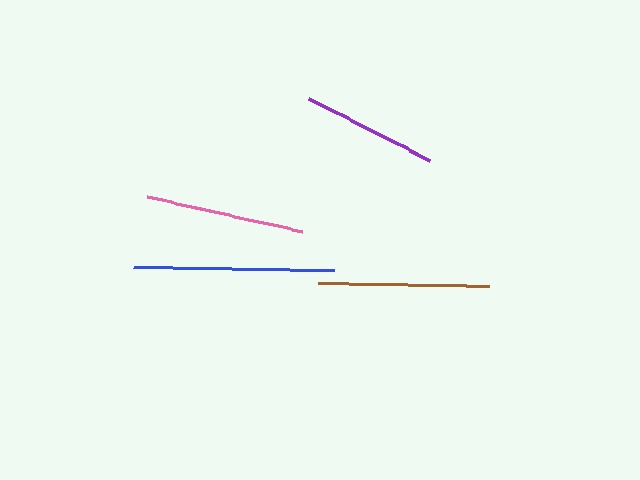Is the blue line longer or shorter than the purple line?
The blue line is longer than the purple line.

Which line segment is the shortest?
The purple line is the shortest at approximately 136 pixels.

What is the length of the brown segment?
The brown segment is approximately 171 pixels long.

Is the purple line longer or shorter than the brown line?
The brown line is longer than the purple line.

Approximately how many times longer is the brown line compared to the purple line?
The brown line is approximately 1.3 times the length of the purple line.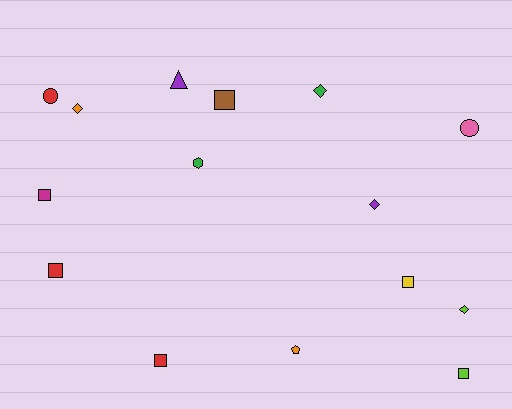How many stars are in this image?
There are no stars.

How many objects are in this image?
There are 15 objects.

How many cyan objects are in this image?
There are no cyan objects.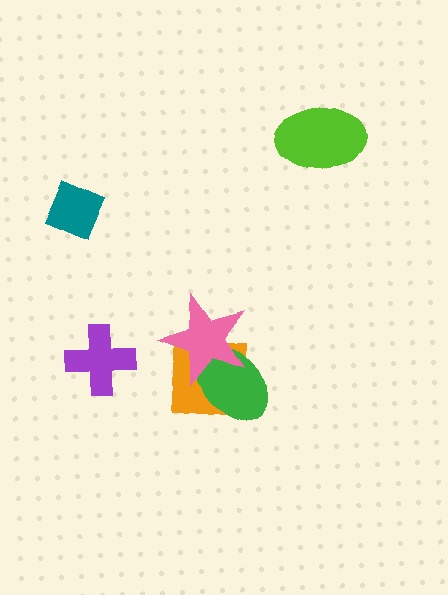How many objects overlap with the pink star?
2 objects overlap with the pink star.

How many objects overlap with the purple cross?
0 objects overlap with the purple cross.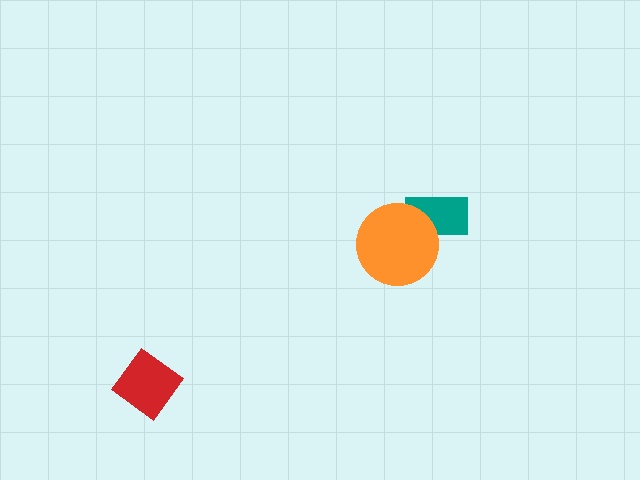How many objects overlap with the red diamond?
0 objects overlap with the red diamond.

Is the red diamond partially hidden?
No, no other shape covers it.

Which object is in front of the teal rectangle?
The orange circle is in front of the teal rectangle.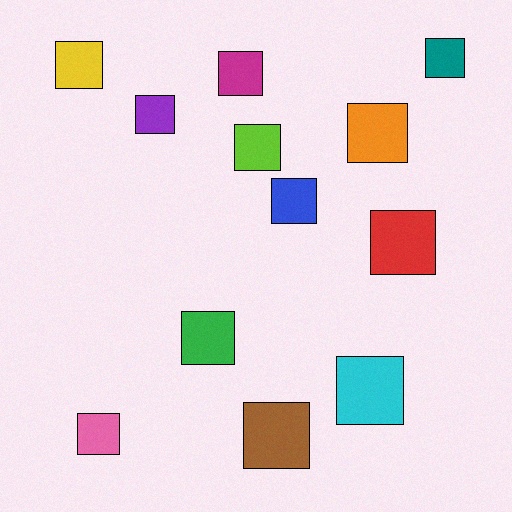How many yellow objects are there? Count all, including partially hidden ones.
There is 1 yellow object.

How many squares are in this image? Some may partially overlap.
There are 12 squares.